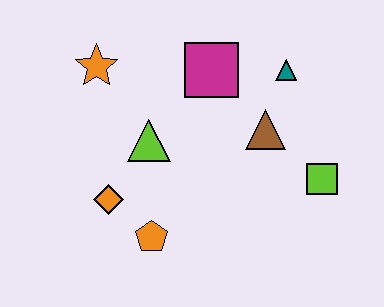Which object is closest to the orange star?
The lime triangle is closest to the orange star.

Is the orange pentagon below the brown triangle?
Yes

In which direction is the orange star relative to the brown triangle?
The orange star is to the left of the brown triangle.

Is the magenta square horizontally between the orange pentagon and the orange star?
No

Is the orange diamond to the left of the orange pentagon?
Yes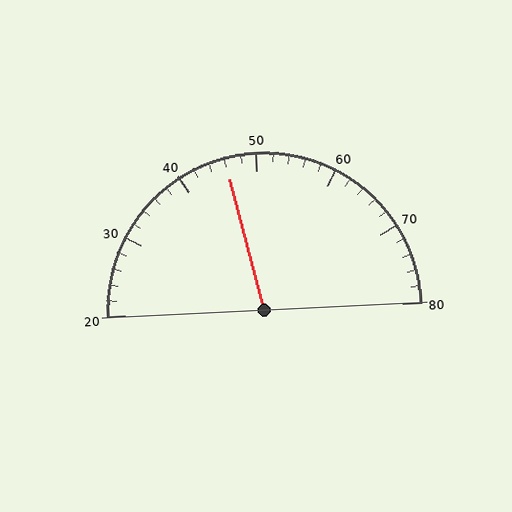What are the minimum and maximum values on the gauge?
The gauge ranges from 20 to 80.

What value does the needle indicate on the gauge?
The needle indicates approximately 46.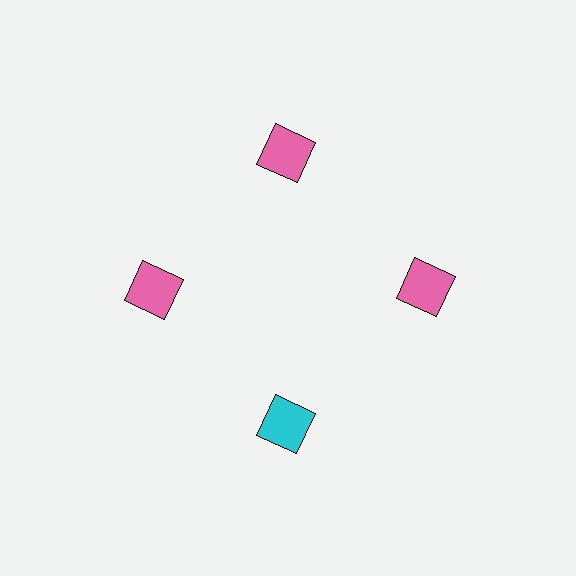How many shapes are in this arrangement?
There are 4 shapes arranged in a ring pattern.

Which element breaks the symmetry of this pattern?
The cyan square at roughly the 6 o'clock position breaks the symmetry. All other shapes are pink squares.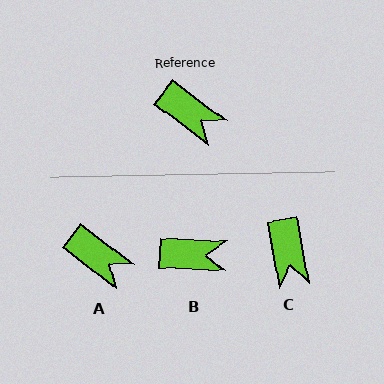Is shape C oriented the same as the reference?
No, it is off by about 43 degrees.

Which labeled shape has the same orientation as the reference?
A.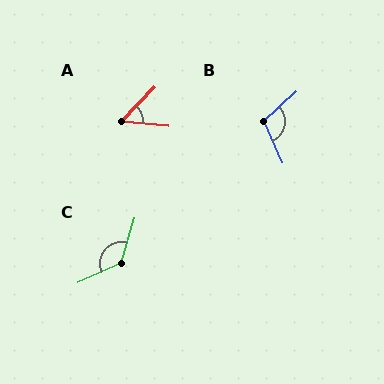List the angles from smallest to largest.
A (52°), B (109°), C (131°).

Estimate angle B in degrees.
Approximately 109 degrees.